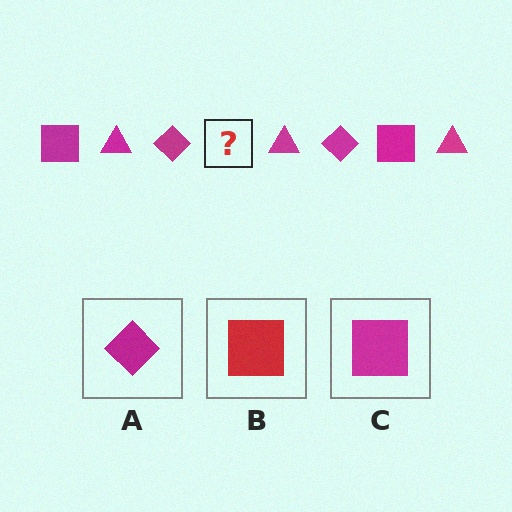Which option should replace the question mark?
Option C.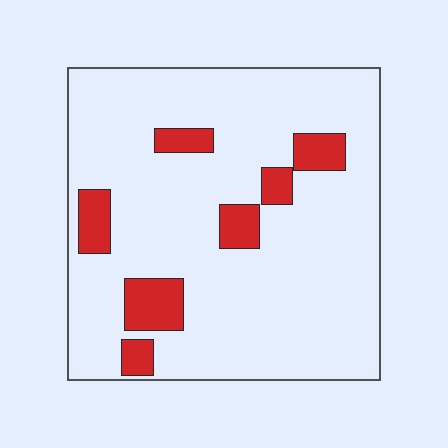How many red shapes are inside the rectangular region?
7.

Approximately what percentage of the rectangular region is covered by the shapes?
Approximately 15%.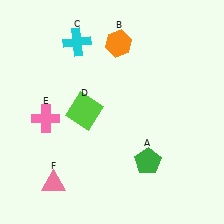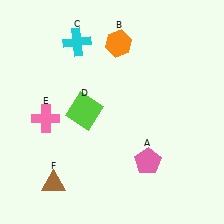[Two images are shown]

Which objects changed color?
A changed from green to pink. F changed from pink to brown.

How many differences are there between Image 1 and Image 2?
There are 2 differences between the two images.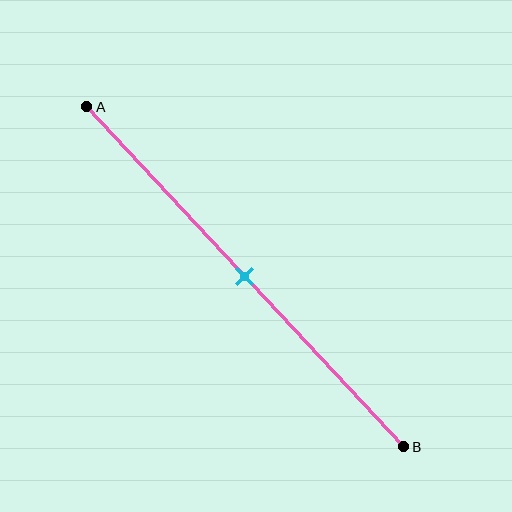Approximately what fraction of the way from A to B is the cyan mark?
The cyan mark is approximately 50% of the way from A to B.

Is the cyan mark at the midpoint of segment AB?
Yes, the mark is approximately at the midpoint.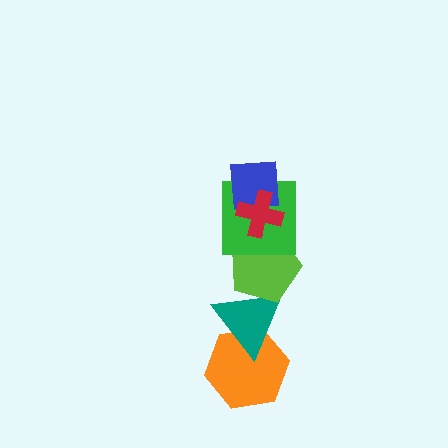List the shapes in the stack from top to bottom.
From top to bottom: the red cross, the blue square, the green square, the lime pentagon, the teal triangle, the orange hexagon.